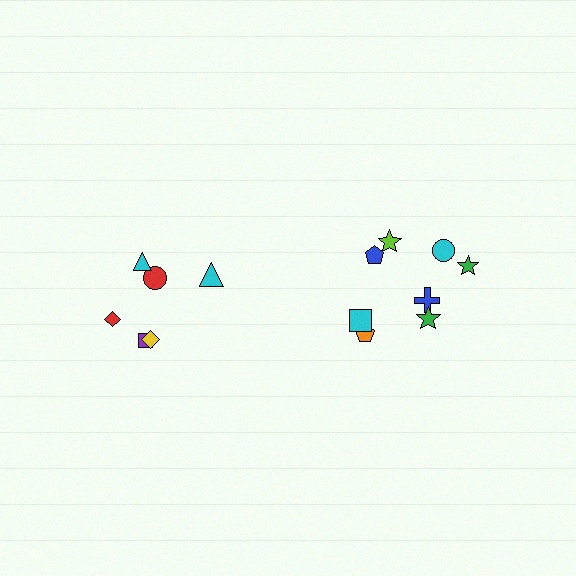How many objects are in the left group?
There are 6 objects.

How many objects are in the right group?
There are 8 objects.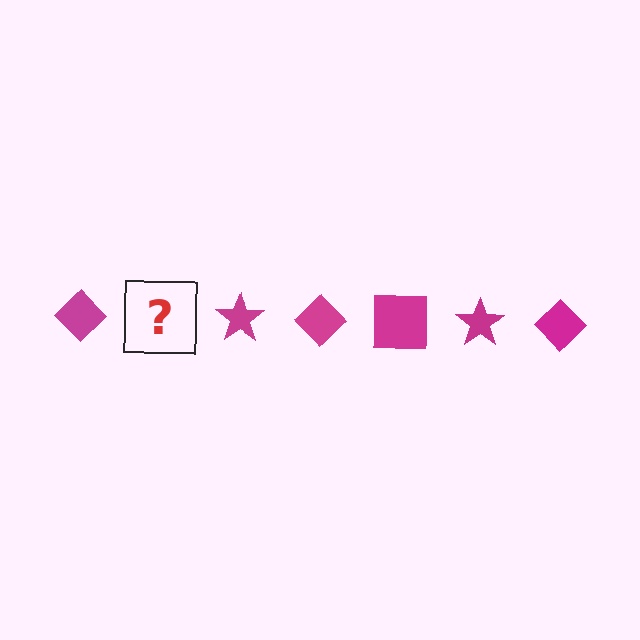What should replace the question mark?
The question mark should be replaced with a magenta square.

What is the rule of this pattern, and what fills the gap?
The rule is that the pattern cycles through diamond, square, star shapes in magenta. The gap should be filled with a magenta square.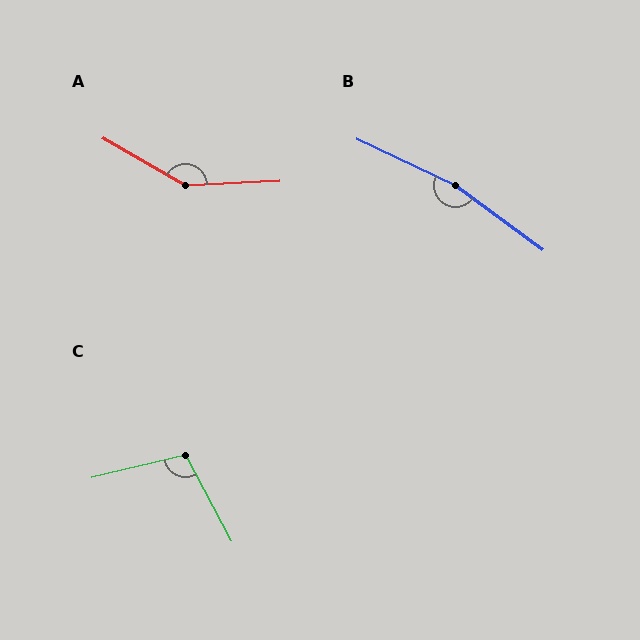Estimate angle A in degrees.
Approximately 147 degrees.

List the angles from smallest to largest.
C (105°), A (147°), B (169°).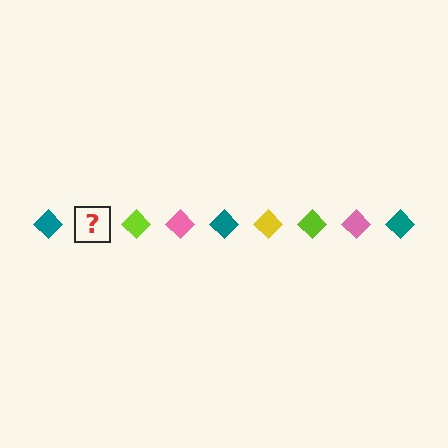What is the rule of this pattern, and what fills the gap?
The rule is that the pattern cycles through teal, yellow, lime, pink diamonds. The gap should be filled with a yellow diamond.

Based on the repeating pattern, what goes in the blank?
The blank should be a yellow diamond.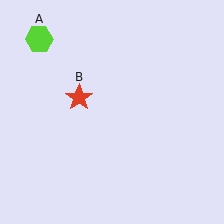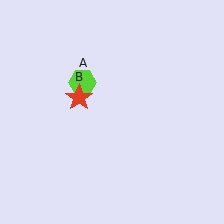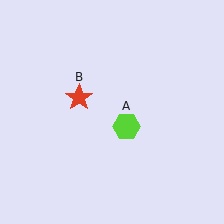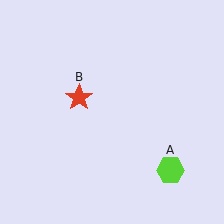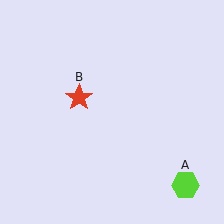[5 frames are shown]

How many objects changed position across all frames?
1 object changed position: lime hexagon (object A).